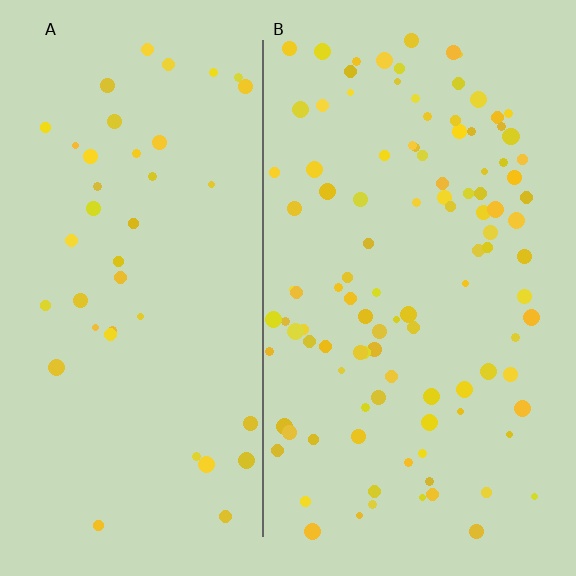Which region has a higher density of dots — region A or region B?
B (the right).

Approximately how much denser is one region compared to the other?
Approximately 2.7× — region B over region A.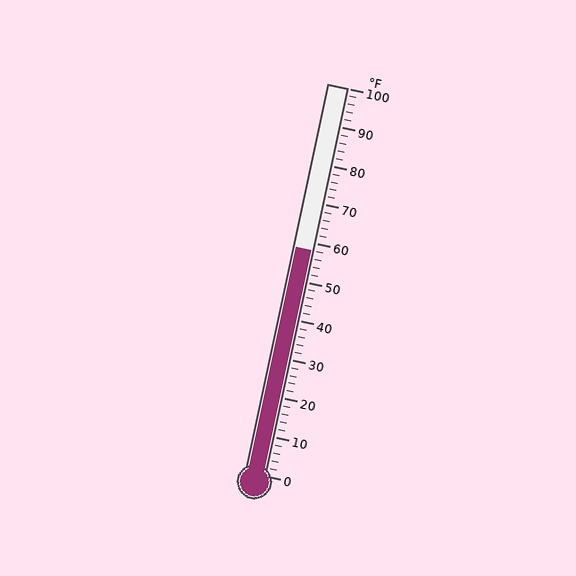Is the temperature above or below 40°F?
The temperature is above 40°F.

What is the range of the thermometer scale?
The thermometer scale ranges from 0°F to 100°F.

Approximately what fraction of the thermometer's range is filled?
The thermometer is filled to approximately 60% of its range.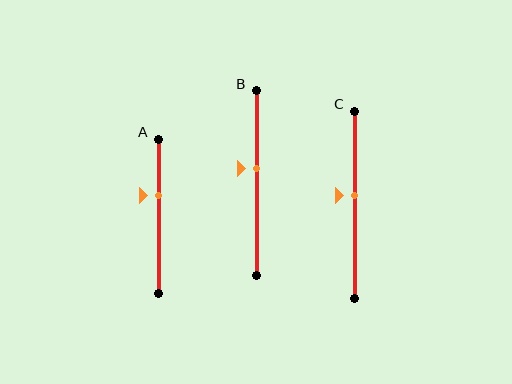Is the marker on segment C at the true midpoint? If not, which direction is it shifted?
No, the marker on segment C is shifted upward by about 5% of the segment length.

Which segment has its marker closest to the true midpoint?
Segment C has its marker closest to the true midpoint.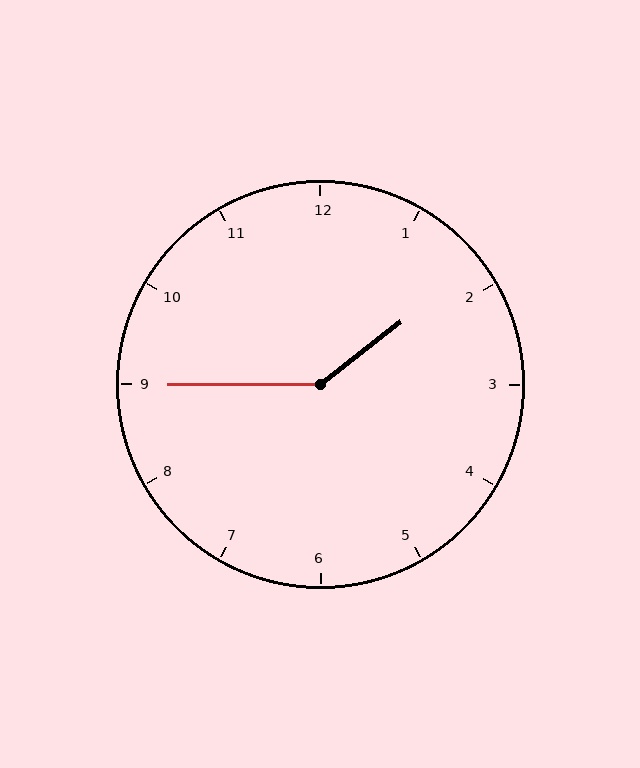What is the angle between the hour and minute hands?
Approximately 142 degrees.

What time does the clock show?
1:45.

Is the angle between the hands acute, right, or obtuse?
It is obtuse.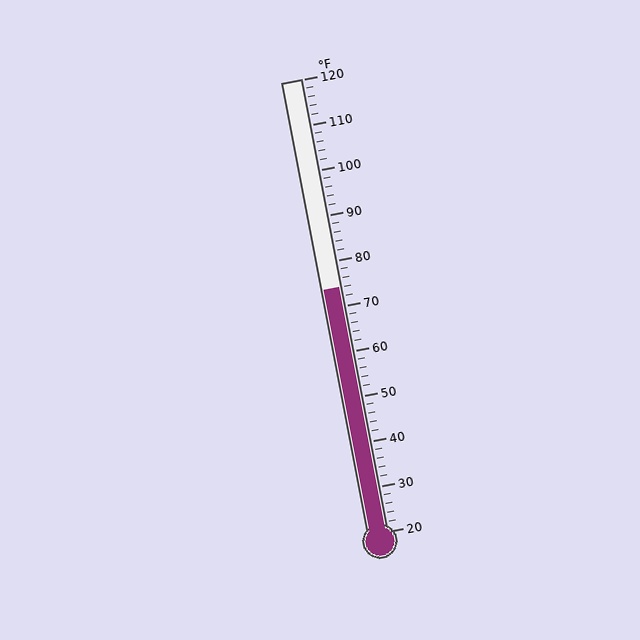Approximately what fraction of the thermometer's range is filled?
The thermometer is filled to approximately 55% of its range.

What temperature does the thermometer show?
The thermometer shows approximately 74°F.